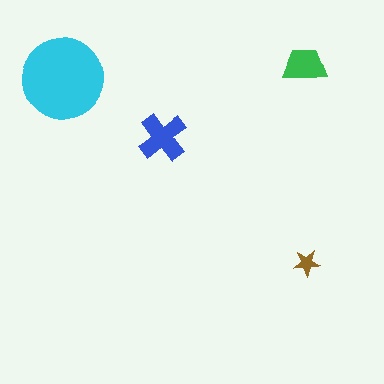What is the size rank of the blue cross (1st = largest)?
2nd.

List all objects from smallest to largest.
The brown star, the green trapezoid, the blue cross, the cyan circle.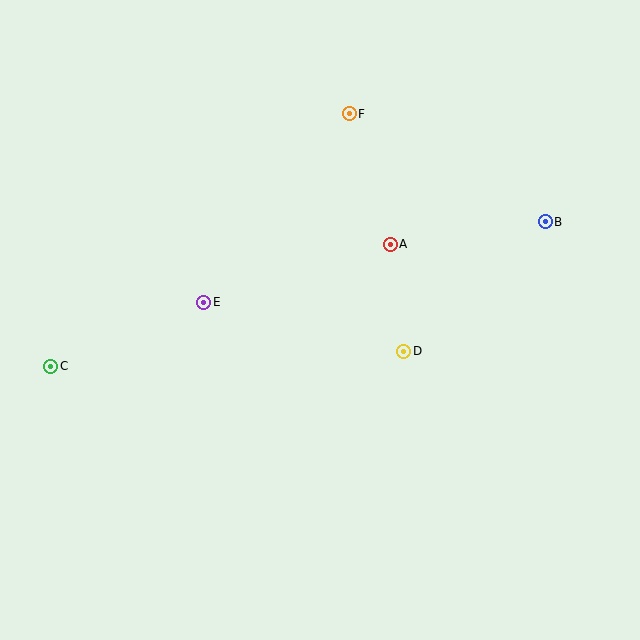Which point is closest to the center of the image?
Point D at (404, 351) is closest to the center.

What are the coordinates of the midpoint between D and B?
The midpoint between D and B is at (474, 287).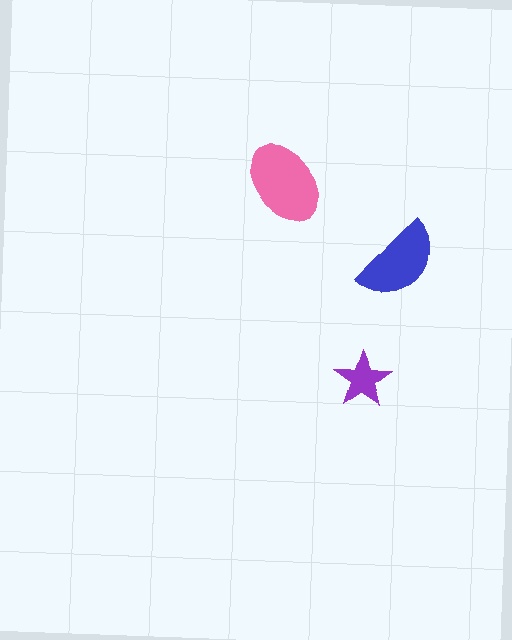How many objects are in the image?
There are 3 objects in the image.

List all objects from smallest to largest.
The purple star, the blue semicircle, the pink ellipse.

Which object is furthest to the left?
The pink ellipse is leftmost.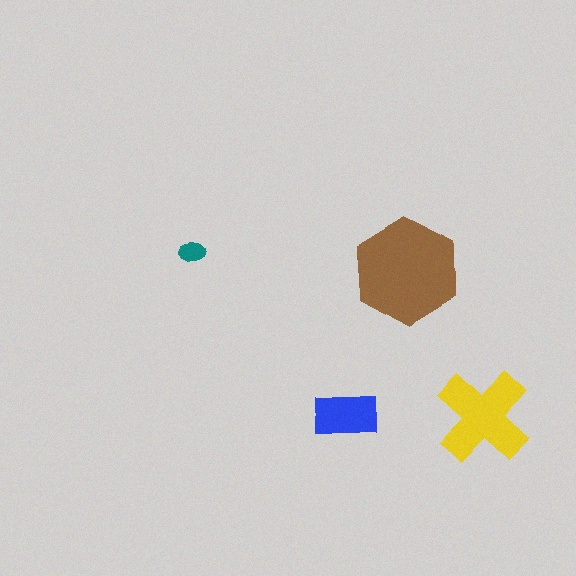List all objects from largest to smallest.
The brown hexagon, the yellow cross, the blue rectangle, the teal ellipse.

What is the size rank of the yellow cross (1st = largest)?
2nd.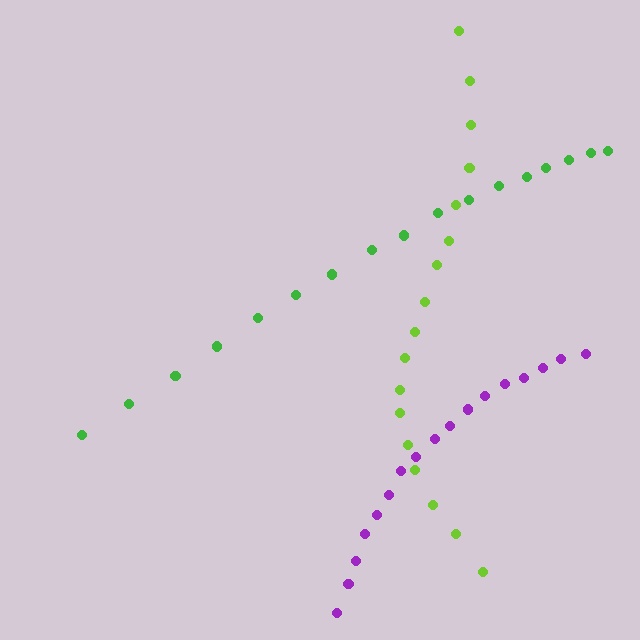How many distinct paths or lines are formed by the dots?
There are 3 distinct paths.